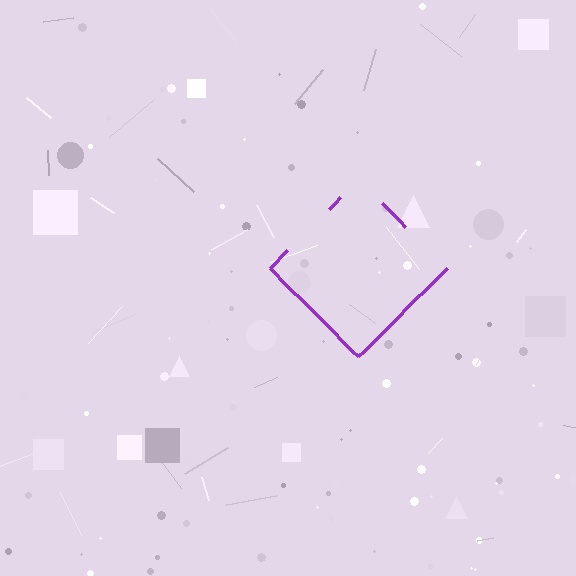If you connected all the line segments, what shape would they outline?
They would outline a diamond.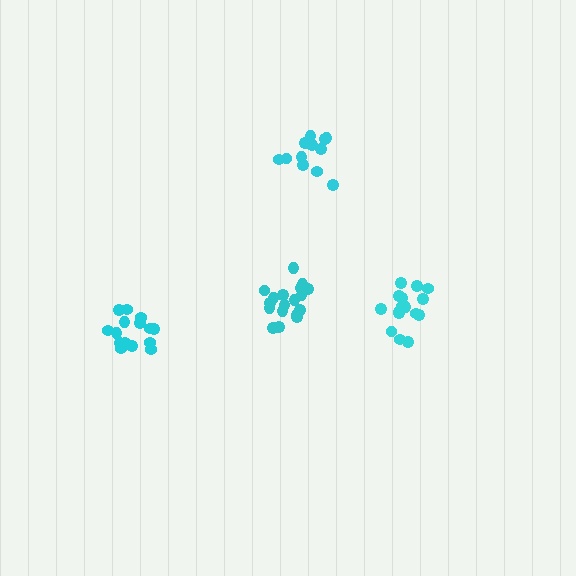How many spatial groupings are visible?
There are 4 spatial groupings.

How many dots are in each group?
Group 1: 15 dots, Group 2: 18 dots, Group 3: 16 dots, Group 4: 14 dots (63 total).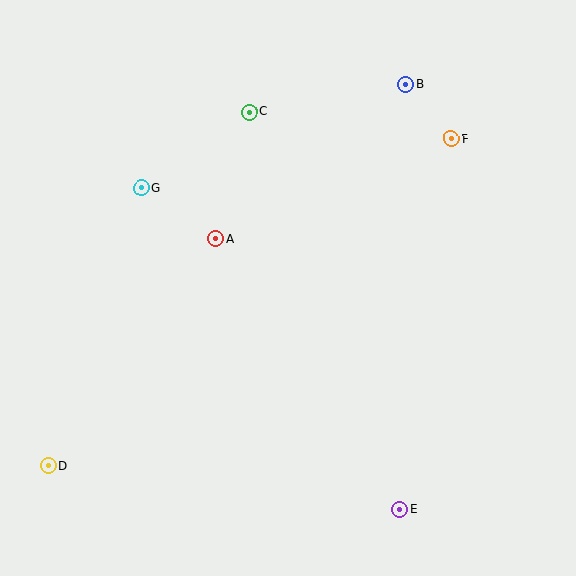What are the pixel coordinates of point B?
Point B is at (406, 84).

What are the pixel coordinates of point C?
Point C is at (250, 112).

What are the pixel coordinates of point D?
Point D is at (48, 466).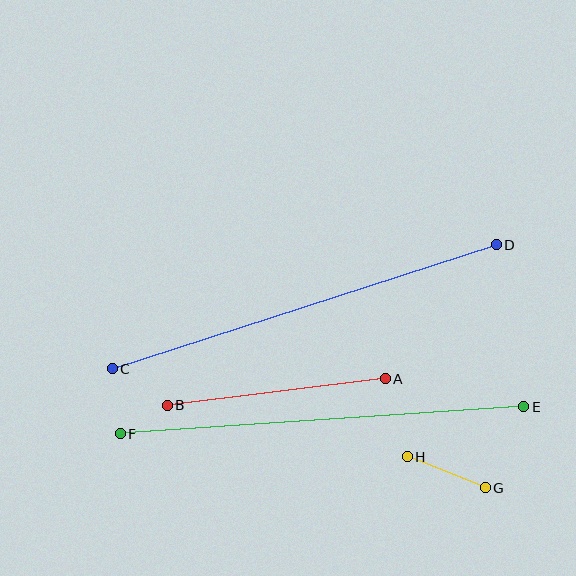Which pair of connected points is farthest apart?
Points E and F are farthest apart.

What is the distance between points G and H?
The distance is approximately 84 pixels.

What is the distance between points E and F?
The distance is approximately 404 pixels.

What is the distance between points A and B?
The distance is approximately 220 pixels.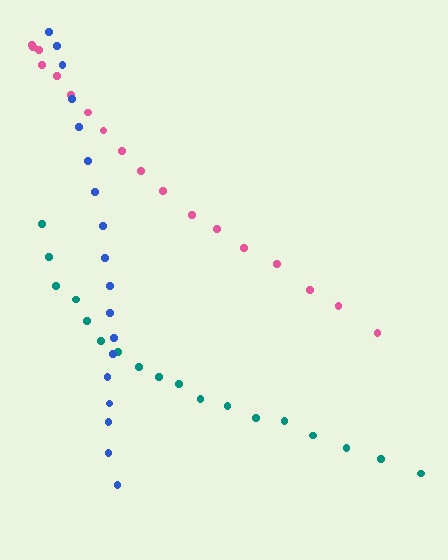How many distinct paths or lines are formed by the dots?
There are 3 distinct paths.